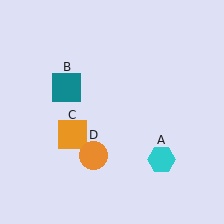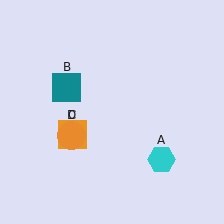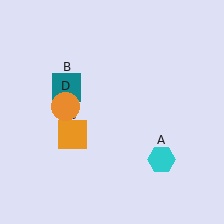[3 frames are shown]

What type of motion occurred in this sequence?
The orange circle (object D) rotated clockwise around the center of the scene.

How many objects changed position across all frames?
1 object changed position: orange circle (object D).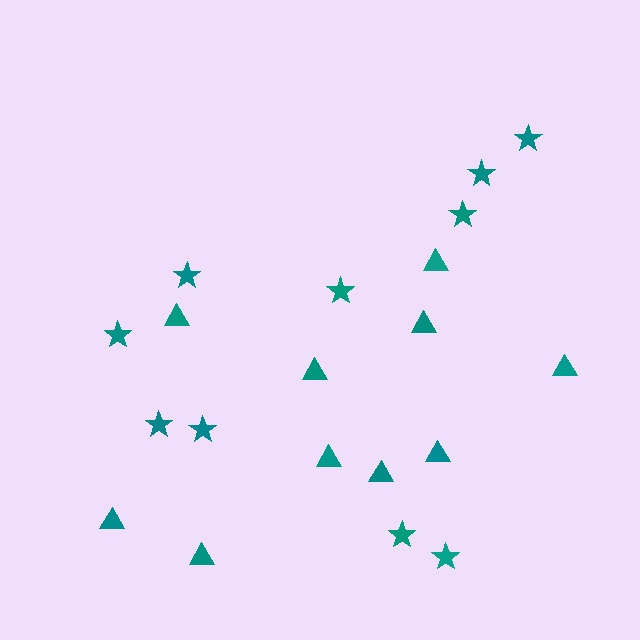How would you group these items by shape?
There are 2 groups: one group of triangles (10) and one group of stars (10).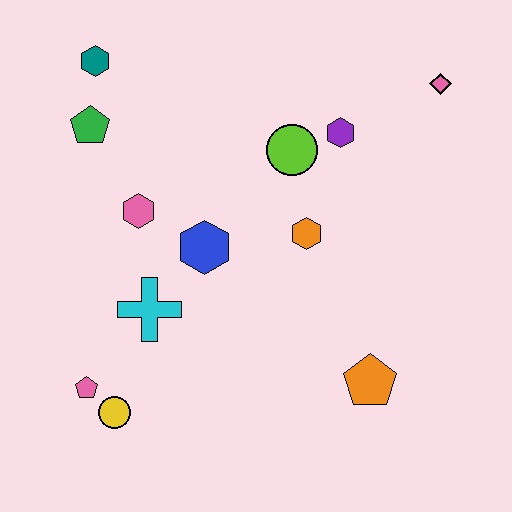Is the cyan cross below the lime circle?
Yes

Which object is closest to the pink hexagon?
The blue hexagon is closest to the pink hexagon.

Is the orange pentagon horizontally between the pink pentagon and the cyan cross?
No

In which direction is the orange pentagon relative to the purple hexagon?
The orange pentagon is below the purple hexagon.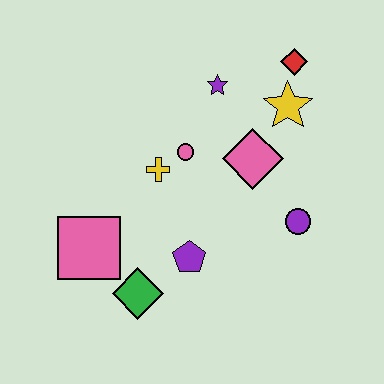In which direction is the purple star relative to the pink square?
The purple star is above the pink square.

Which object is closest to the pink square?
The green diamond is closest to the pink square.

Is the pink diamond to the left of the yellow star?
Yes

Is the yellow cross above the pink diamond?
No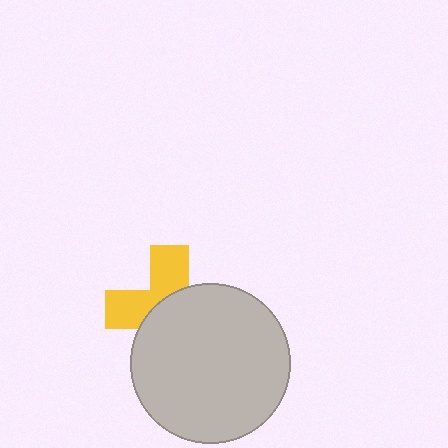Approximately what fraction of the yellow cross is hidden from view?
Roughly 58% of the yellow cross is hidden behind the light gray circle.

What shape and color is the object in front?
The object in front is a light gray circle.